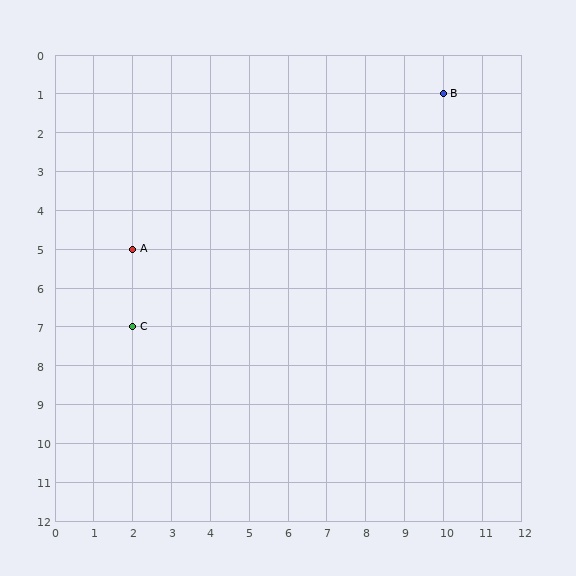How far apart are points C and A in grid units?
Points C and A are 2 rows apart.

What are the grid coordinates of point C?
Point C is at grid coordinates (2, 7).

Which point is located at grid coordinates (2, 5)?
Point A is at (2, 5).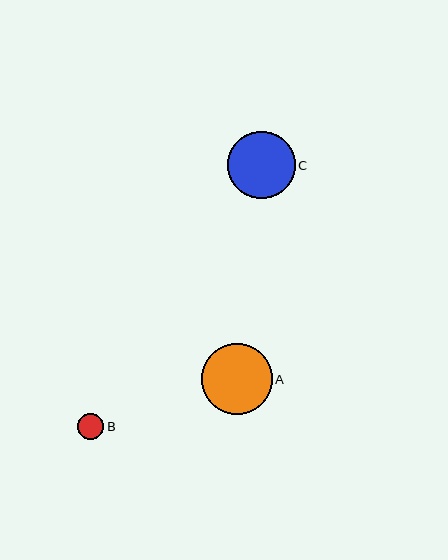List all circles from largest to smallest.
From largest to smallest: A, C, B.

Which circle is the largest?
Circle A is the largest with a size of approximately 71 pixels.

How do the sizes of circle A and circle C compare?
Circle A and circle C are approximately the same size.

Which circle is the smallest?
Circle B is the smallest with a size of approximately 26 pixels.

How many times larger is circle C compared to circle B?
Circle C is approximately 2.6 times the size of circle B.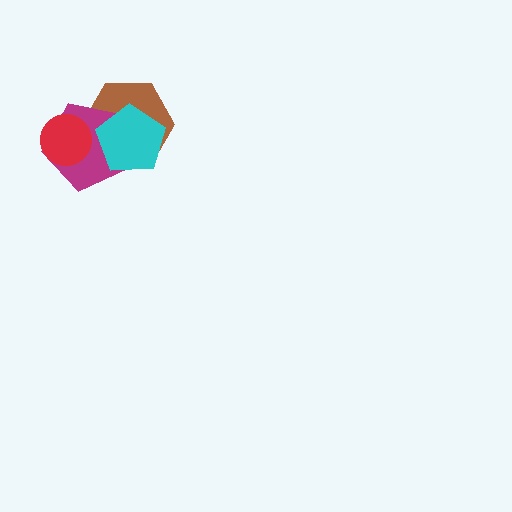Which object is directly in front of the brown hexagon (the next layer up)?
The magenta pentagon is directly in front of the brown hexagon.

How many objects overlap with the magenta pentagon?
3 objects overlap with the magenta pentagon.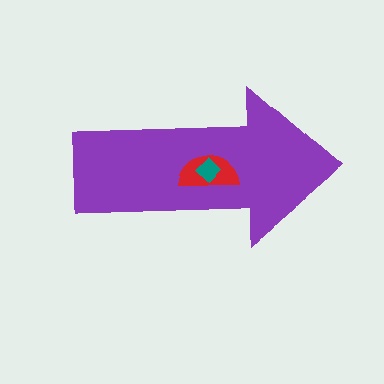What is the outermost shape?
The purple arrow.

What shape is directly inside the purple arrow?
The red semicircle.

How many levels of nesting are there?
3.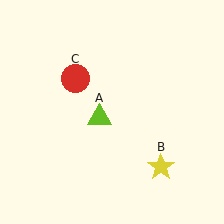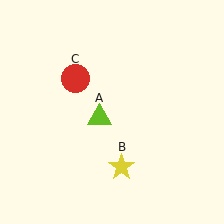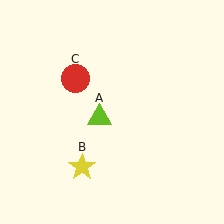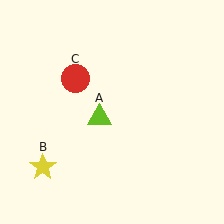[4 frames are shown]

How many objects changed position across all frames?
1 object changed position: yellow star (object B).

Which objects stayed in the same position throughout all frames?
Lime triangle (object A) and red circle (object C) remained stationary.